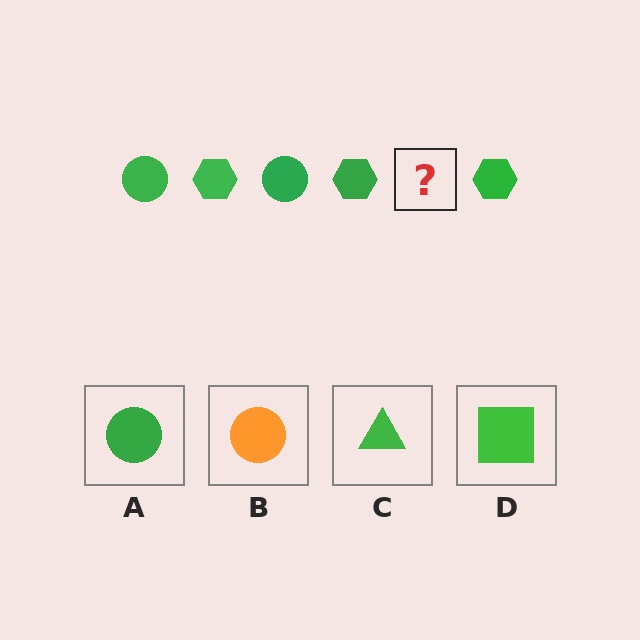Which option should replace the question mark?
Option A.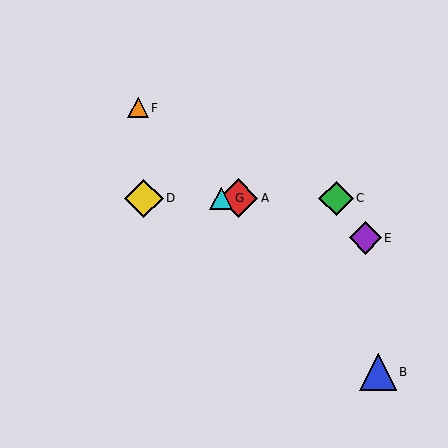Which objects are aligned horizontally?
Objects A, C, D, G are aligned horizontally.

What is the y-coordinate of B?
Object B is at y≈372.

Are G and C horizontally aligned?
Yes, both are at y≈198.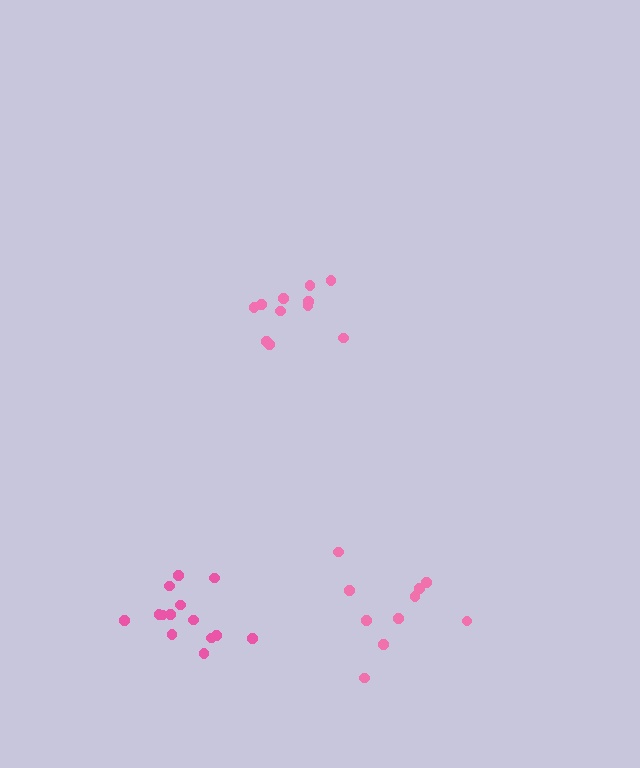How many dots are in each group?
Group 1: 11 dots, Group 2: 14 dots, Group 3: 10 dots (35 total).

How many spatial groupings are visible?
There are 3 spatial groupings.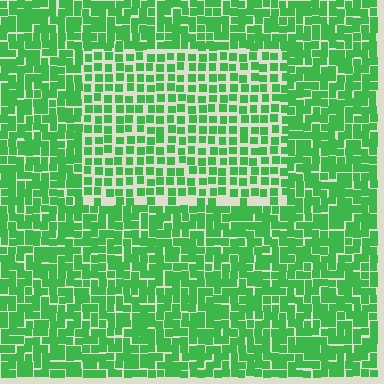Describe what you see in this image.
The image contains small green elements arranged at two different densities. A rectangle-shaped region is visible where the elements are less densely packed than the surrounding area.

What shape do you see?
I see a rectangle.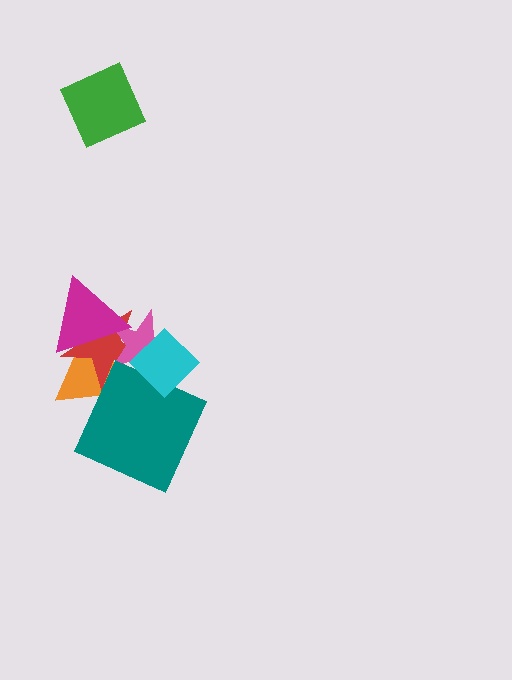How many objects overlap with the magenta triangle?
3 objects overlap with the magenta triangle.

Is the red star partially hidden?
Yes, it is partially covered by another shape.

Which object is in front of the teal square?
The cyan diamond is in front of the teal square.